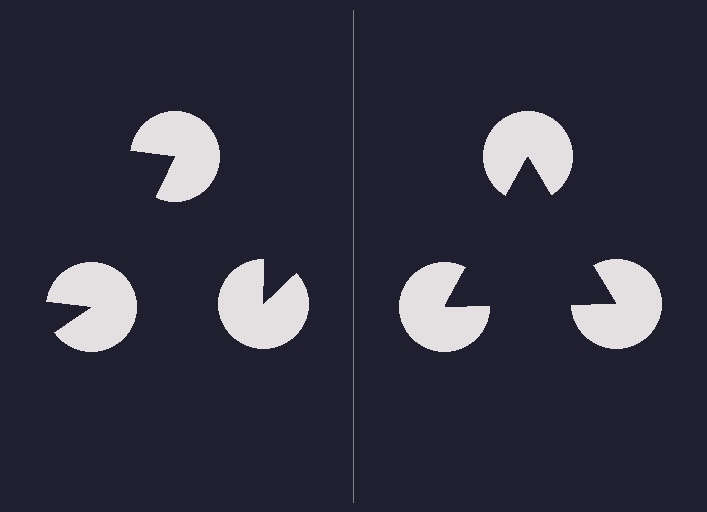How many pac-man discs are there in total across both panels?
6 — 3 on each side.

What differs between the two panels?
The pac-man discs are positioned identically on both sides; only the wedge orientations differ. On the right they align to a triangle; on the left they are misaligned.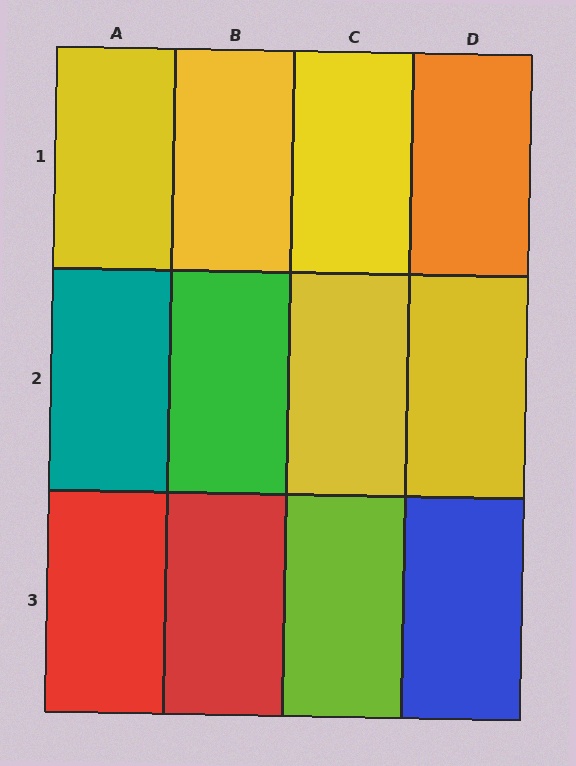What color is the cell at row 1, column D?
Orange.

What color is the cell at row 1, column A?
Yellow.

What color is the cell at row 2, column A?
Teal.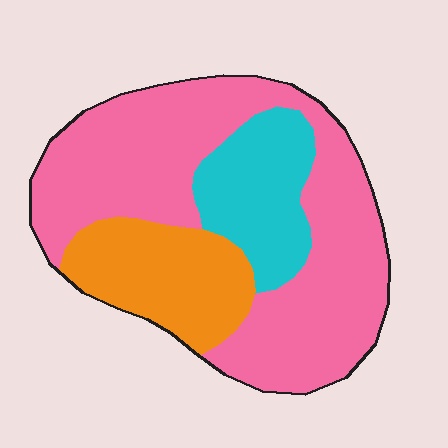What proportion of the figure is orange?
Orange takes up between a sixth and a third of the figure.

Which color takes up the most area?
Pink, at roughly 60%.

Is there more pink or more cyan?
Pink.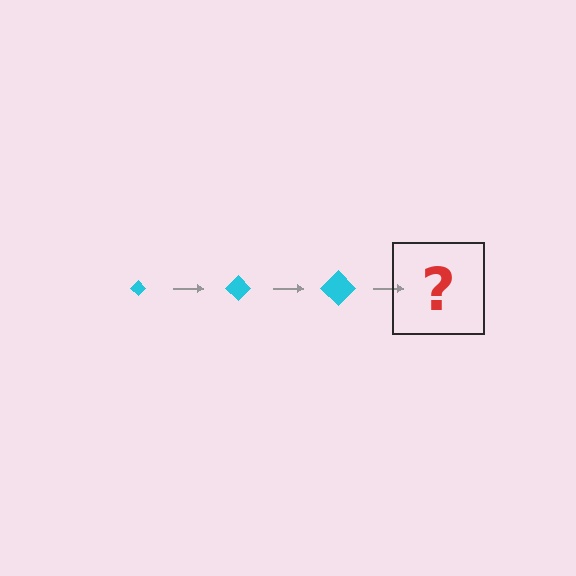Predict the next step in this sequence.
The next step is a cyan diamond, larger than the previous one.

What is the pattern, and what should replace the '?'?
The pattern is that the diamond gets progressively larger each step. The '?' should be a cyan diamond, larger than the previous one.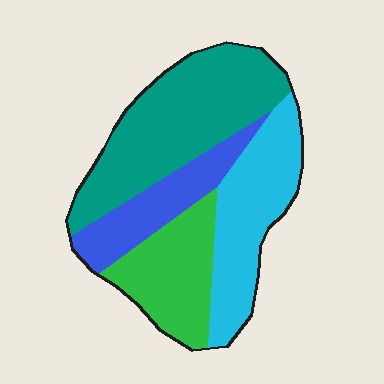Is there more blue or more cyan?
Cyan.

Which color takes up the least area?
Blue, at roughly 15%.